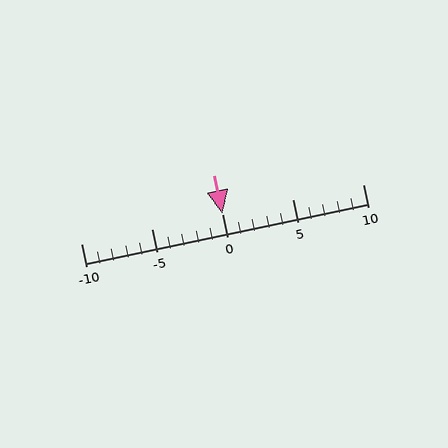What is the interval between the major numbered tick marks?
The major tick marks are spaced 5 units apart.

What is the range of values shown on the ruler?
The ruler shows values from -10 to 10.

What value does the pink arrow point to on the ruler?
The pink arrow points to approximately 0.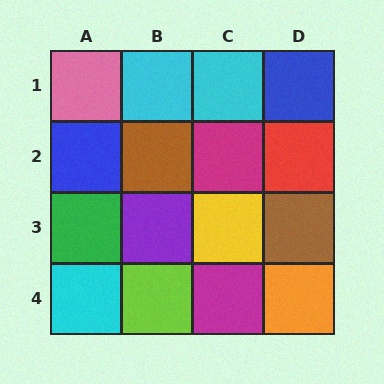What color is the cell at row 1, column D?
Blue.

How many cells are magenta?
2 cells are magenta.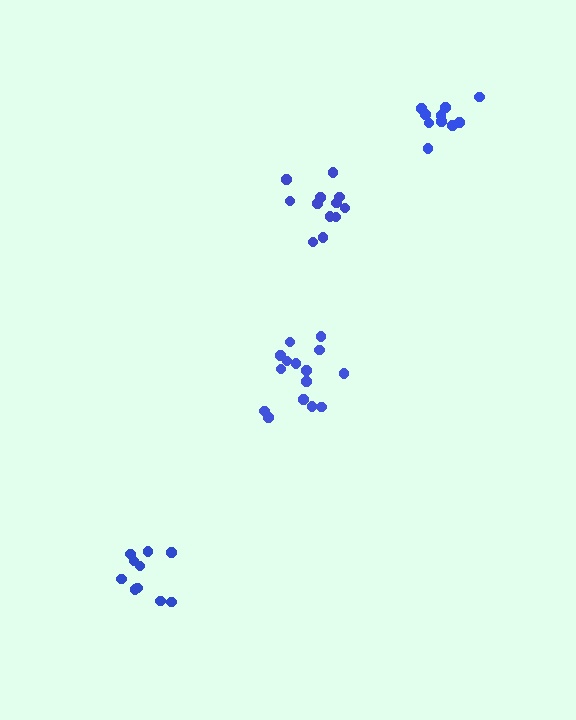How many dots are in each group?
Group 1: 15 dots, Group 2: 11 dots, Group 3: 10 dots, Group 4: 12 dots (48 total).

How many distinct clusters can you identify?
There are 4 distinct clusters.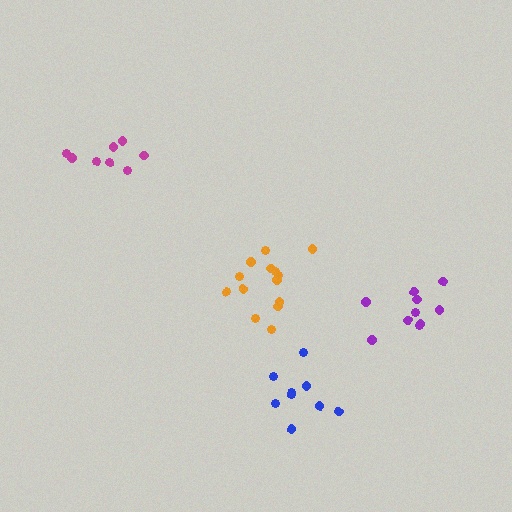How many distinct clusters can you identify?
There are 4 distinct clusters.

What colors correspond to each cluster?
The clusters are colored: purple, magenta, blue, orange.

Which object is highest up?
The magenta cluster is topmost.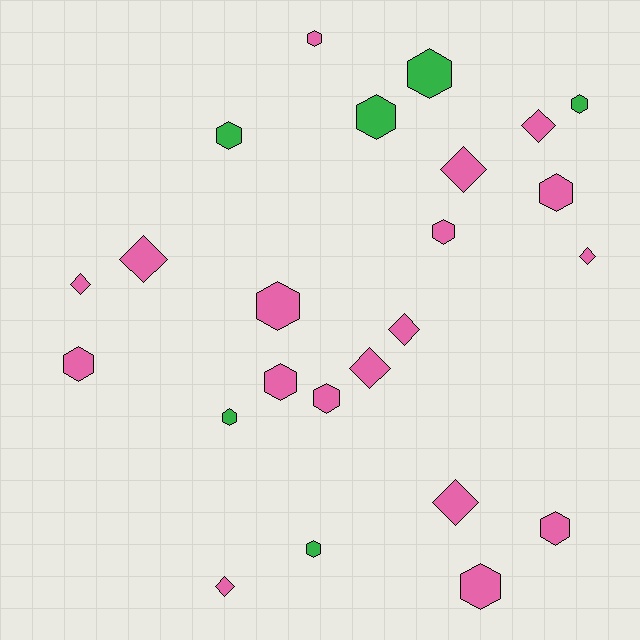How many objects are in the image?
There are 24 objects.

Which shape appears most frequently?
Hexagon, with 15 objects.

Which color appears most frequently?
Pink, with 18 objects.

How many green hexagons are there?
There are 6 green hexagons.